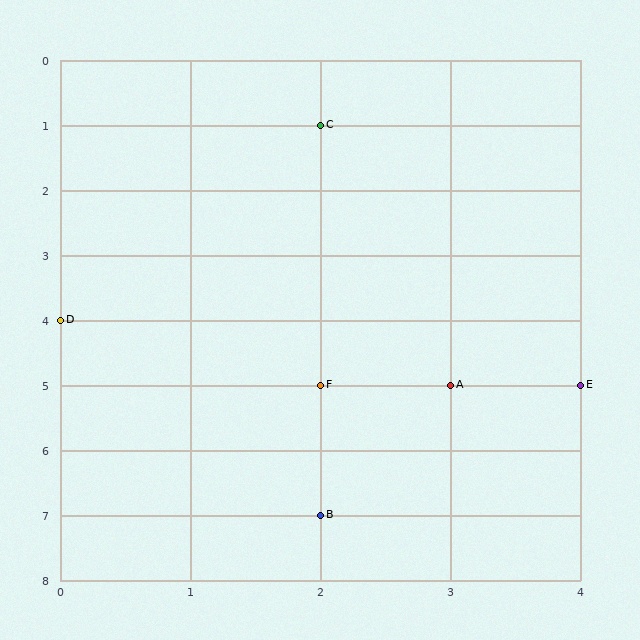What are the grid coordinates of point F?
Point F is at grid coordinates (2, 5).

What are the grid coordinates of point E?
Point E is at grid coordinates (4, 5).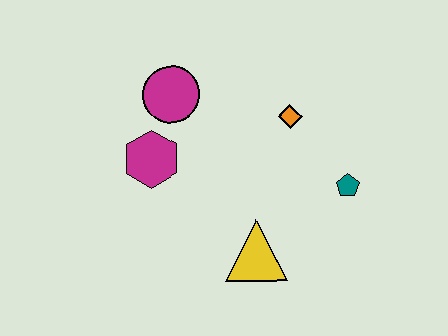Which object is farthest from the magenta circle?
The teal pentagon is farthest from the magenta circle.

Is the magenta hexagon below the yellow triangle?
No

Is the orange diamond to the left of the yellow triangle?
No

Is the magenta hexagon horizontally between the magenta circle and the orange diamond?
No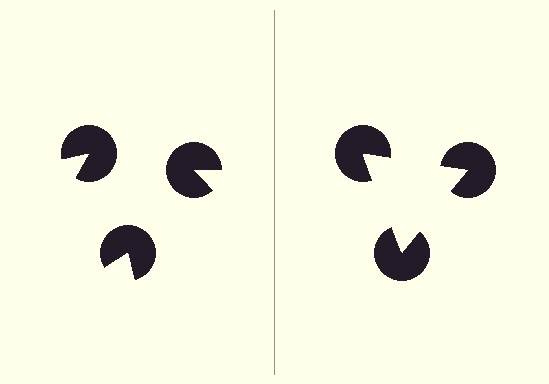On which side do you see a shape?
An illusory triangle appears on the right side. On the left side the wedge cuts are rotated, so no coherent shape forms.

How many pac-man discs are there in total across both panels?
6 — 3 on each side.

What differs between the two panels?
The pac-man discs are positioned identically on both sides; only the wedge orientations differ. On the right they align to a triangle; on the left they are misaligned.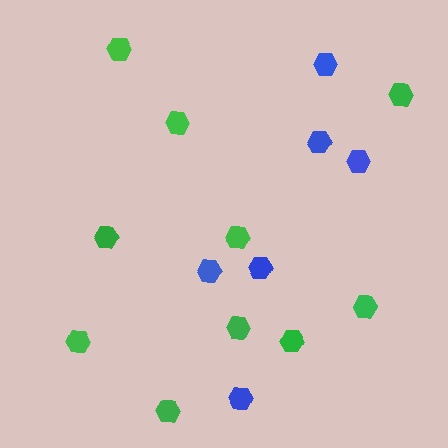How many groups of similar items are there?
There are 2 groups: one group of blue hexagons (6) and one group of green hexagons (10).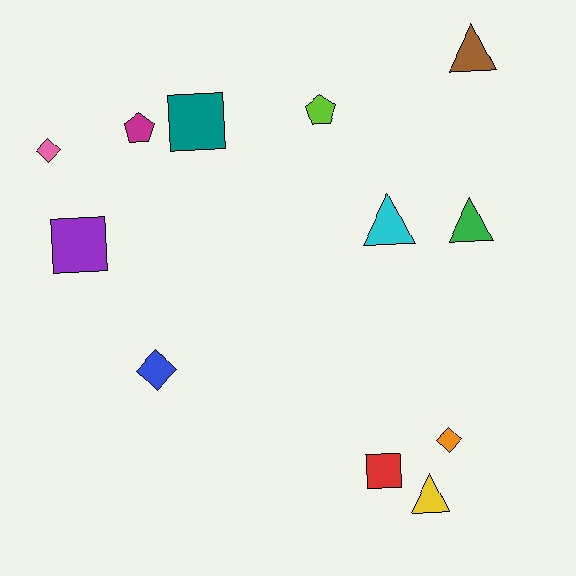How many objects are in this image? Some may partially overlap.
There are 12 objects.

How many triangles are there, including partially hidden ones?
There are 4 triangles.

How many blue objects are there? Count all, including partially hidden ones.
There is 1 blue object.